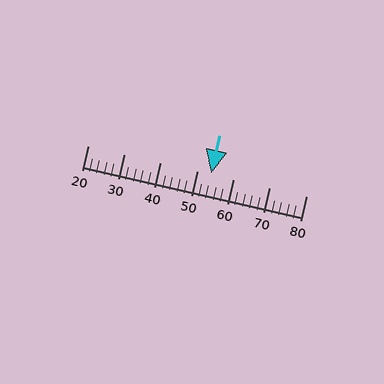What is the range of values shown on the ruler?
The ruler shows values from 20 to 80.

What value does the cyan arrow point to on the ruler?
The cyan arrow points to approximately 54.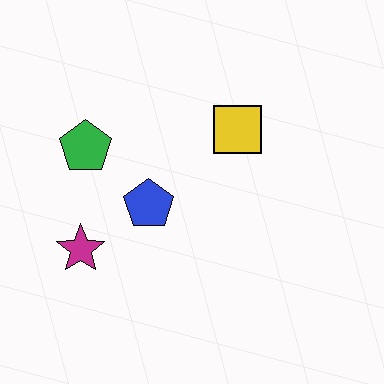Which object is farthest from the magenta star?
The yellow square is farthest from the magenta star.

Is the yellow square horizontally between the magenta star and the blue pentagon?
No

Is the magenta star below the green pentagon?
Yes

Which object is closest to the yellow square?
The blue pentagon is closest to the yellow square.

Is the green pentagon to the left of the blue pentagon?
Yes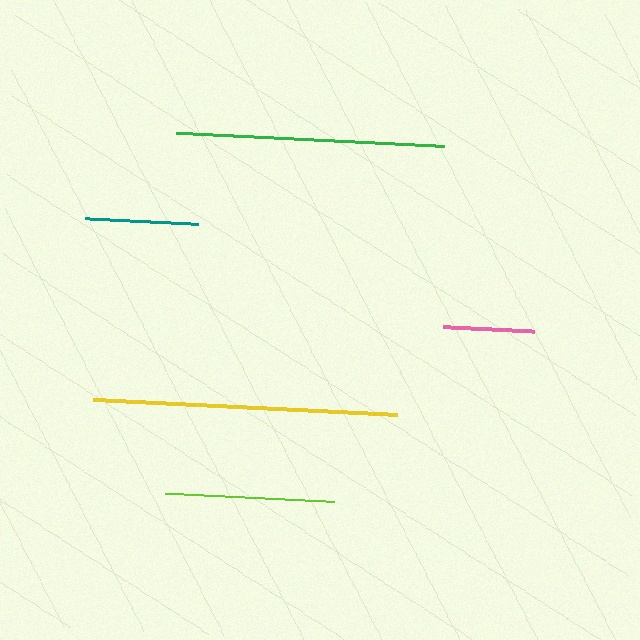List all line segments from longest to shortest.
From longest to shortest: yellow, green, lime, teal, pink.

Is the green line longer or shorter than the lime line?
The green line is longer than the lime line.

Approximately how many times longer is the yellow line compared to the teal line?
The yellow line is approximately 2.7 times the length of the teal line.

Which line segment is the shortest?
The pink line is the shortest at approximately 91 pixels.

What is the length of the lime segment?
The lime segment is approximately 169 pixels long.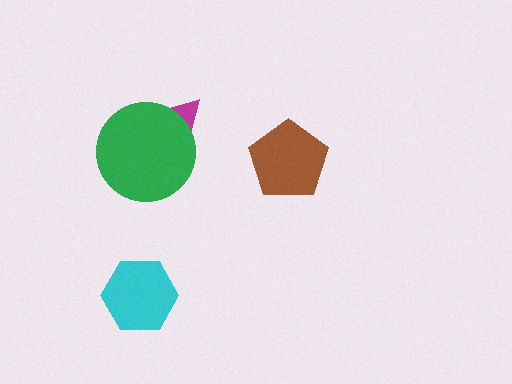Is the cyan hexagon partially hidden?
No, no other shape covers it.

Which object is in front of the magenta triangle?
The green circle is in front of the magenta triangle.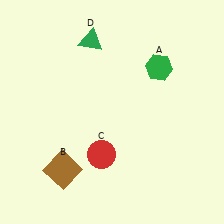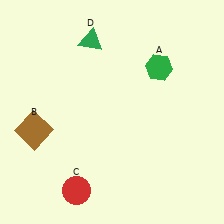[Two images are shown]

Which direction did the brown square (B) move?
The brown square (B) moved up.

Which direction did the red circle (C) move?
The red circle (C) moved down.